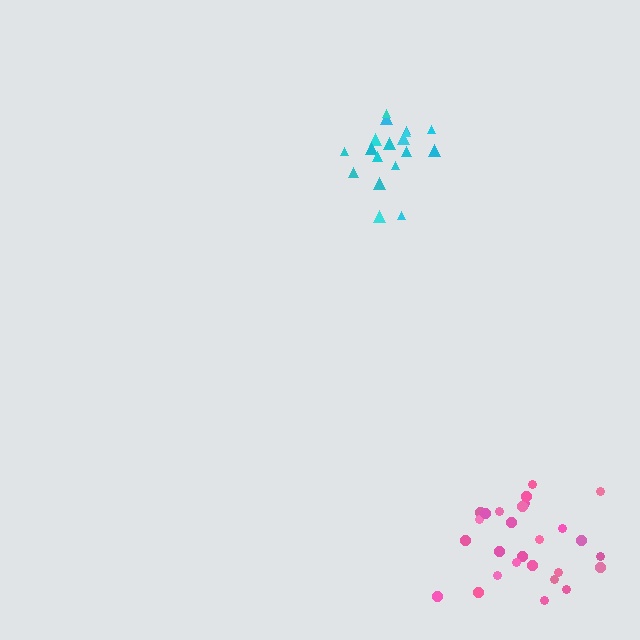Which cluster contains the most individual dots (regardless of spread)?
Pink (27).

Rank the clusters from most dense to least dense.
cyan, pink.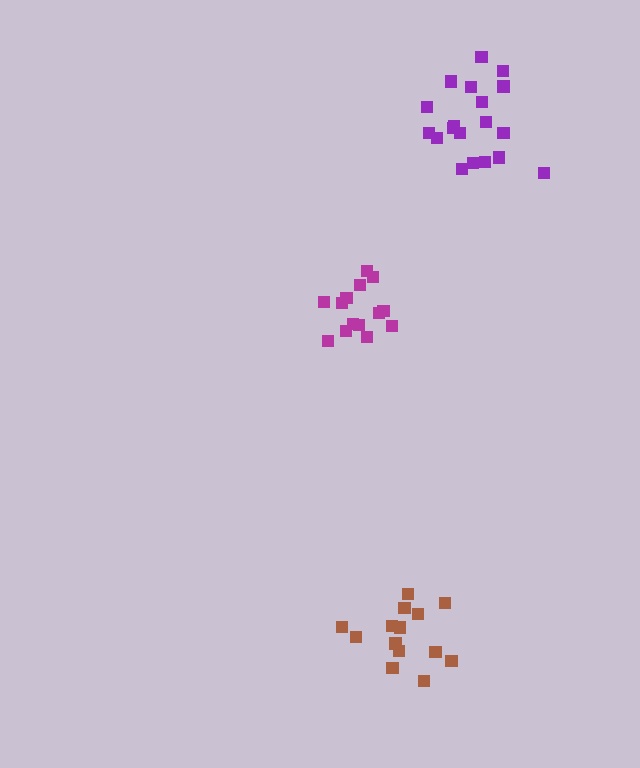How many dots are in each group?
Group 1: 14 dots, Group 2: 14 dots, Group 3: 19 dots (47 total).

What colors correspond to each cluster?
The clusters are colored: brown, magenta, purple.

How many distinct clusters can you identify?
There are 3 distinct clusters.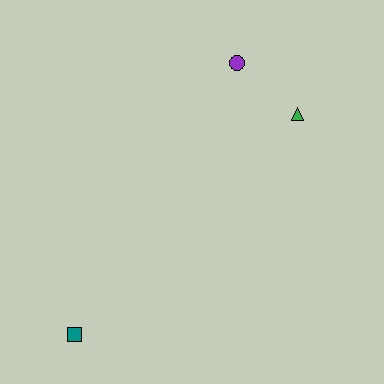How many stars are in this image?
There are no stars.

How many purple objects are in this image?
There is 1 purple object.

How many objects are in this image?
There are 3 objects.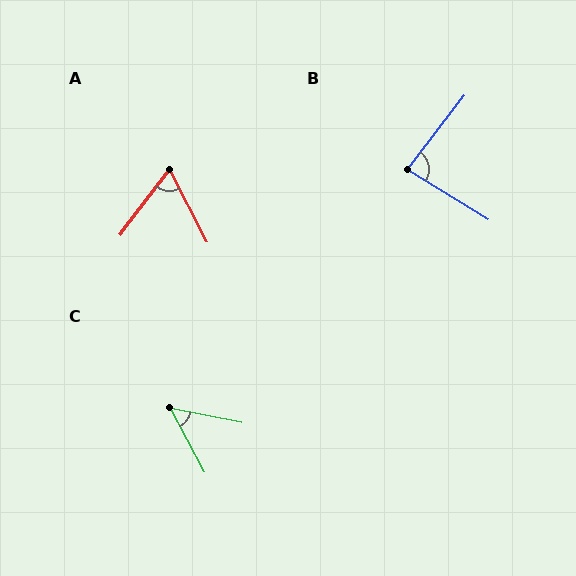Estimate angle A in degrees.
Approximately 64 degrees.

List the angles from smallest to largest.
C (50°), A (64°), B (84°).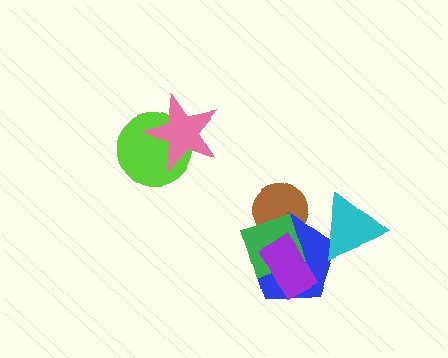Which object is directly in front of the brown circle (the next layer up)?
The blue pentagon is directly in front of the brown circle.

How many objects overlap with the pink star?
1 object overlaps with the pink star.